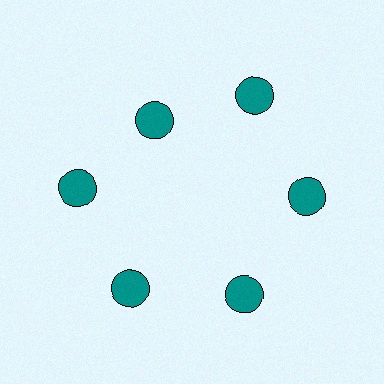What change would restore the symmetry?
The symmetry would be restored by moving it outward, back onto the ring so that all 6 circles sit at equal angles and equal distance from the center.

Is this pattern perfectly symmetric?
No. The 6 teal circles are arranged in a ring, but one element near the 11 o'clock position is pulled inward toward the center, breaking the 6-fold rotational symmetry.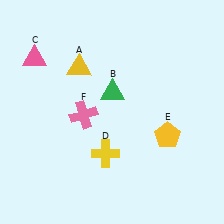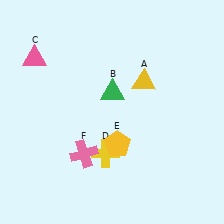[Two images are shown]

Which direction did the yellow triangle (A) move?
The yellow triangle (A) moved right.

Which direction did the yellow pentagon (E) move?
The yellow pentagon (E) moved left.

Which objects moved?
The objects that moved are: the yellow triangle (A), the yellow pentagon (E), the pink cross (F).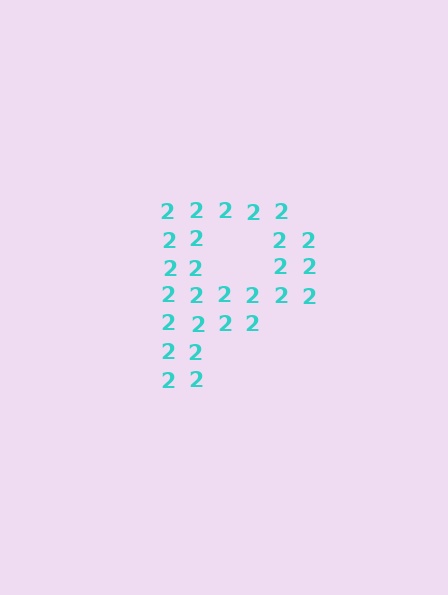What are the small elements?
The small elements are digit 2's.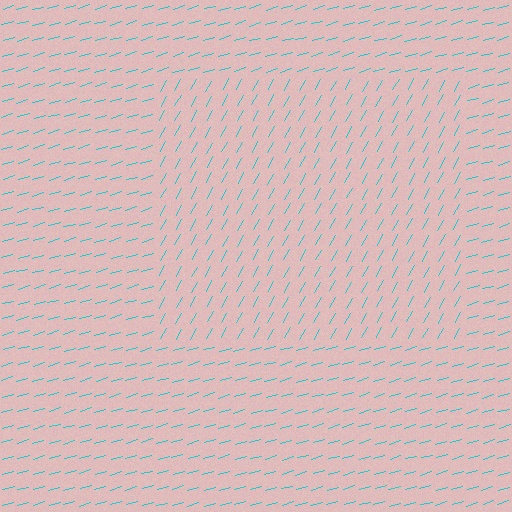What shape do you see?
I see a rectangle.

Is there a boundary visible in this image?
Yes, there is a texture boundary formed by a change in line orientation.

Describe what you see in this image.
The image is filled with small cyan line segments. A rectangle region in the image has lines oriented differently from the surrounding lines, creating a visible texture boundary.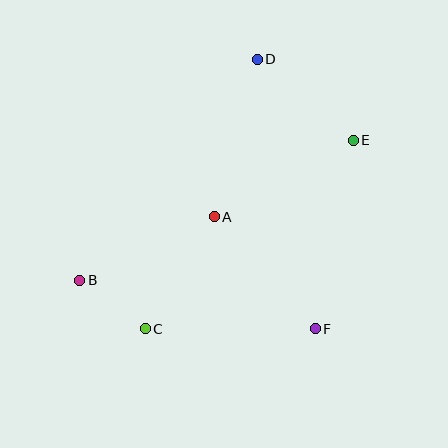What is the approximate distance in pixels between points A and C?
The distance between A and C is approximately 131 pixels.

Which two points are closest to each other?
Points B and C are closest to each other.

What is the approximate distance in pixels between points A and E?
The distance between A and E is approximately 158 pixels.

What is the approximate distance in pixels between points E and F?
The distance between E and F is approximately 192 pixels.